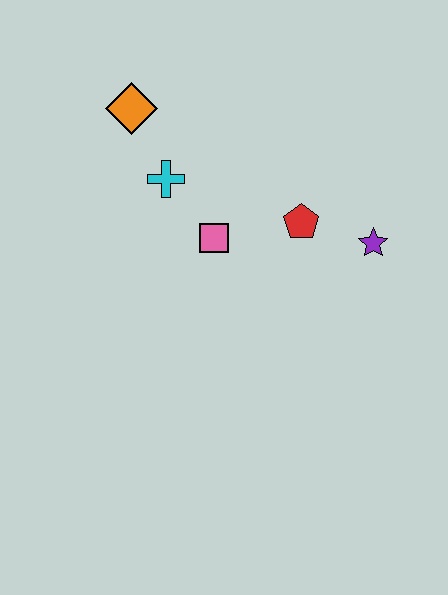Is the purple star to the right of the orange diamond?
Yes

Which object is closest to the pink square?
The cyan cross is closest to the pink square.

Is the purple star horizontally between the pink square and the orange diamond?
No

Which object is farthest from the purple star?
The orange diamond is farthest from the purple star.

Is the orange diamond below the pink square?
No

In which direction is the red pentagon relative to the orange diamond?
The red pentagon is to the right of the orange diamond.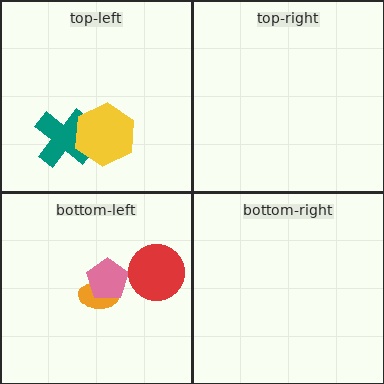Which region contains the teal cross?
The top-left region.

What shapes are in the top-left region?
The teal cross, the yellow hexagon.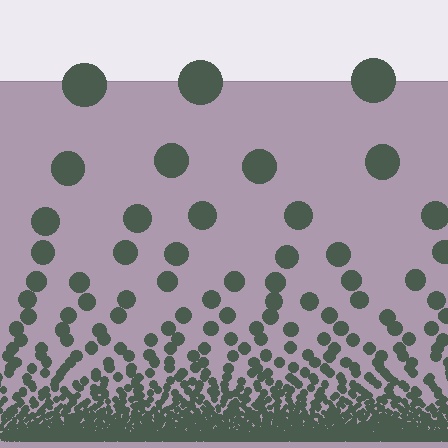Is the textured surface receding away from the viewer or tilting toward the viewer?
The surface appears to tilt toward the viewer. Texture elements get larger and sparser toward the top.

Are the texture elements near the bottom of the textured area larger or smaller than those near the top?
Smaller. The gradient is inverted — elements near the bottom are smaller and denser.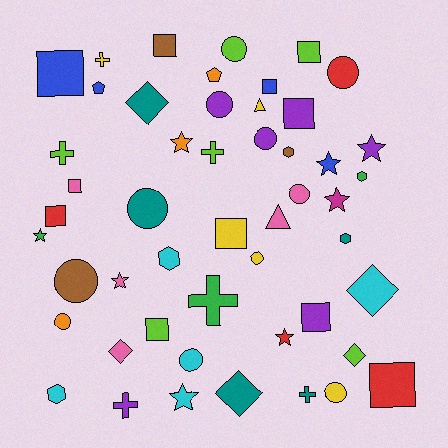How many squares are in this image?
There are 11 squares.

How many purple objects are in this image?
There are 6 purple objects.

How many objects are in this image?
There are 50 objects.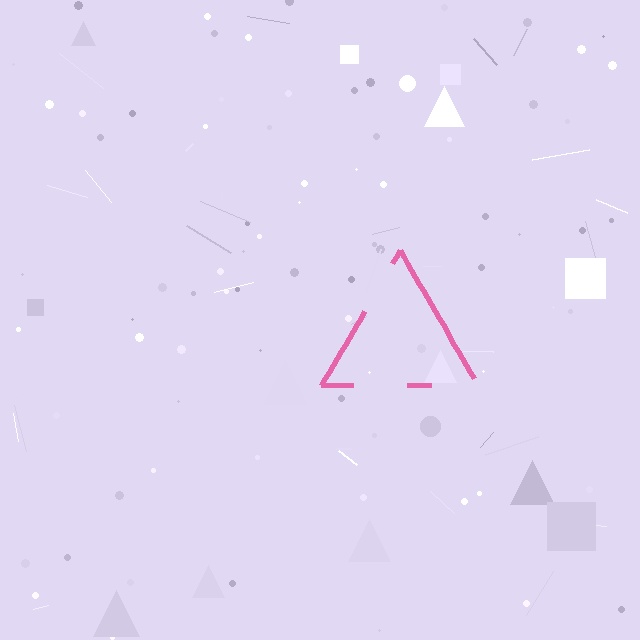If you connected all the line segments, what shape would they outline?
They would outline a triangle.